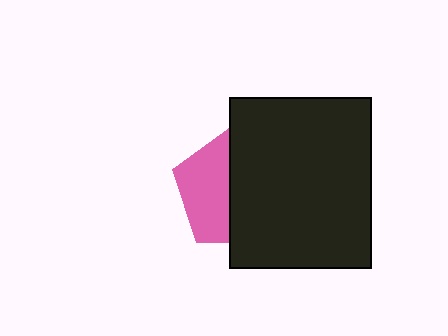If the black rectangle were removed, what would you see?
You would see the complete pink pentagon.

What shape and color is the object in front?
The object in front is a black rectangle.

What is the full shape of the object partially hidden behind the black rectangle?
The partially hidden object is a pink pentagon.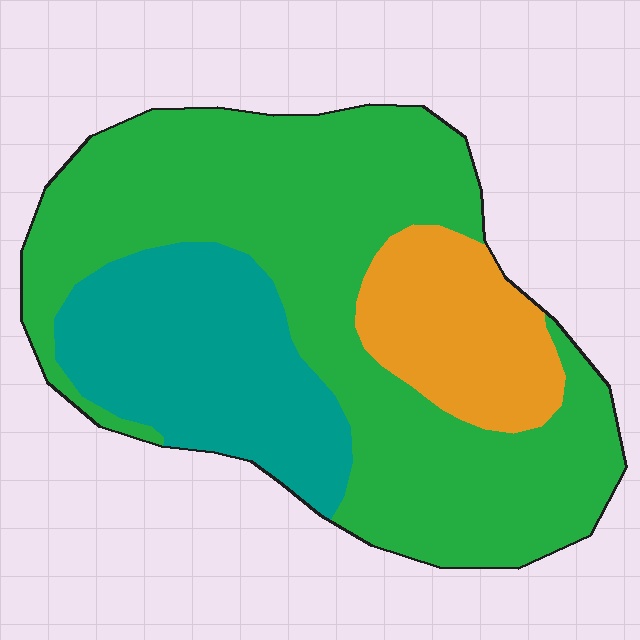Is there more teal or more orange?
Teal.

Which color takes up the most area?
Green, at roughly 60%.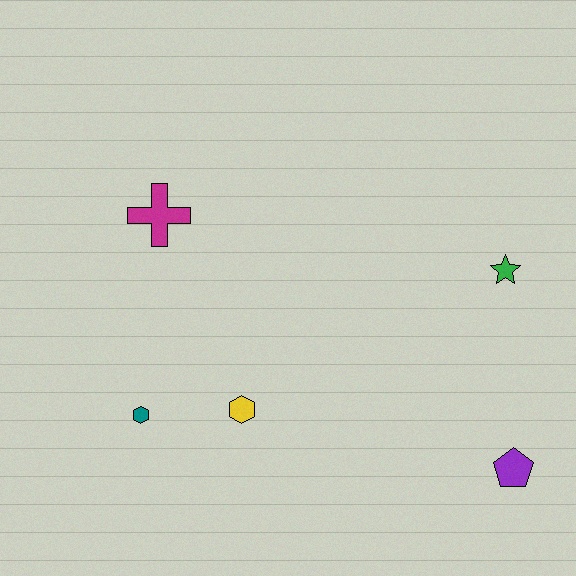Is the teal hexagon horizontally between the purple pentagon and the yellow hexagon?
No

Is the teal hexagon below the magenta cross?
Yes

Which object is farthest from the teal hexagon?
The green star is farthest from the teal hexagon.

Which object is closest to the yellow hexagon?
The teal hexagon is closest to the yellow hexagon.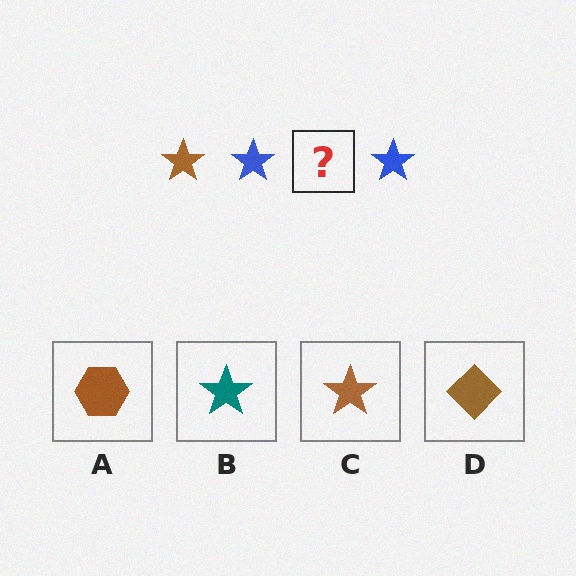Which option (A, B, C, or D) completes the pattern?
C.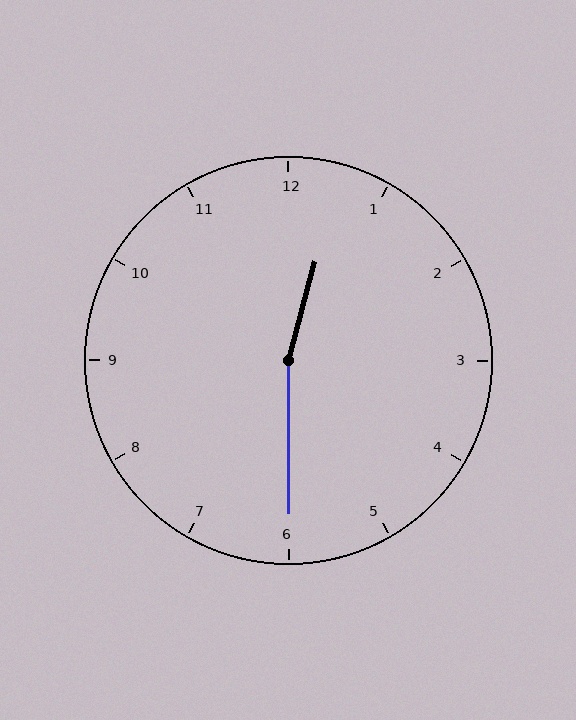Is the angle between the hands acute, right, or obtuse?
It is obtuse.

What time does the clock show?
12:30.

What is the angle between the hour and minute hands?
Approximately 165 degrees.